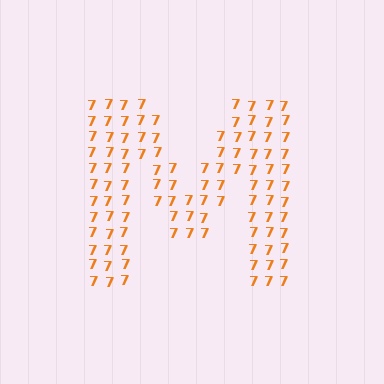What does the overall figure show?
The overall figure shows the letter M.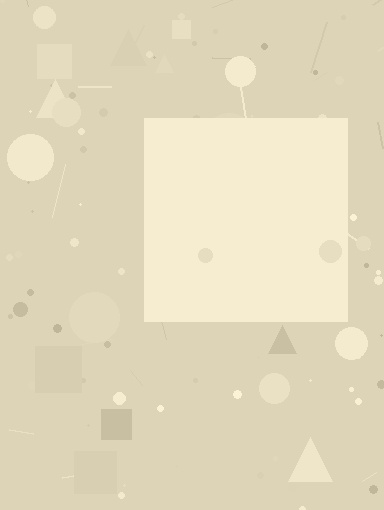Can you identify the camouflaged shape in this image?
The camouflaged shape is a square.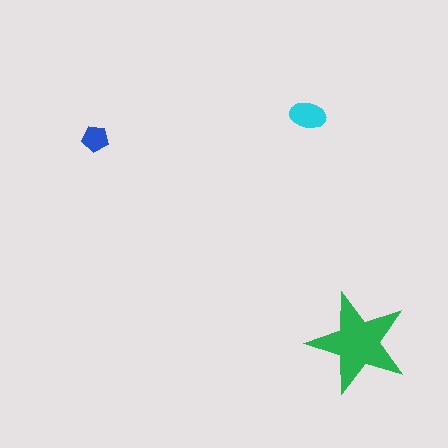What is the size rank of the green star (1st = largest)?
1st.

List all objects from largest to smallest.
The green star, the cyan ellipse, the blue pentagon.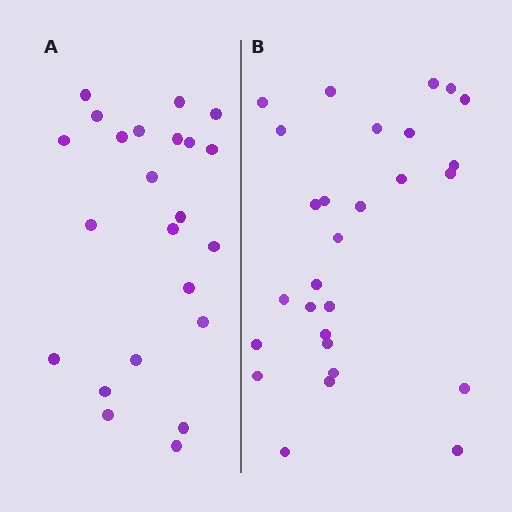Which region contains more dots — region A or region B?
Region B (the right region) has more dots.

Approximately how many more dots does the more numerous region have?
Region B has about 5 more dots than region A.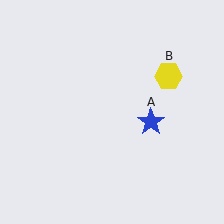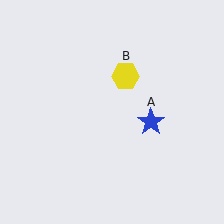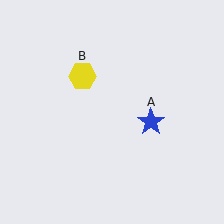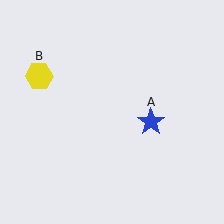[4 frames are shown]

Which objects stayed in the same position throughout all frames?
Blue star (object A) remained stationary.